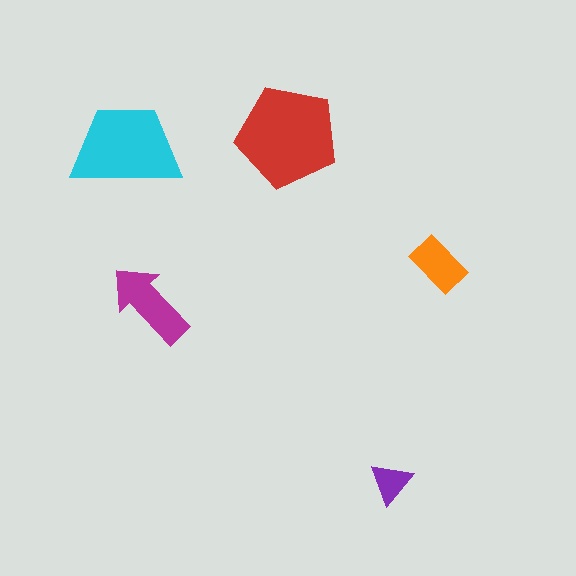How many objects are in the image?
There are 5 objects in the image.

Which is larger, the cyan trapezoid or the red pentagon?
The red pentagon.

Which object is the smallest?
The purple triangle.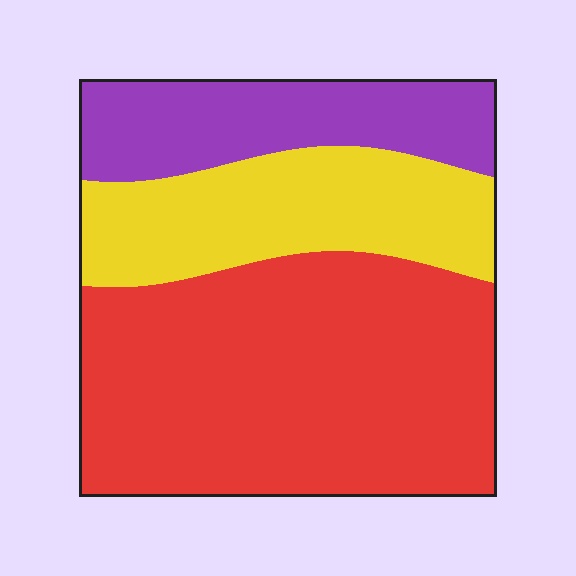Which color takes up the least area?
Purple, at roughly 20%.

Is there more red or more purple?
Red.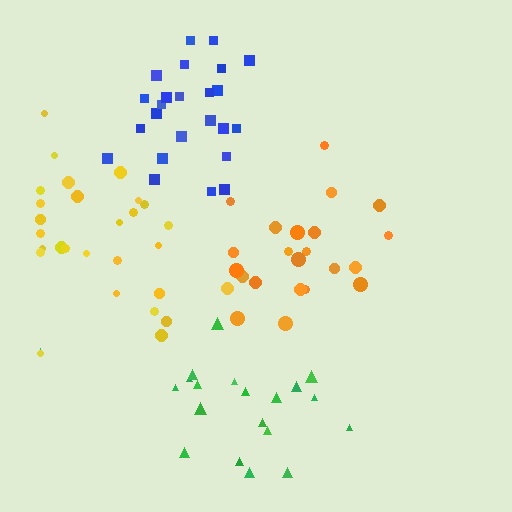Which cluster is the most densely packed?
Yellow.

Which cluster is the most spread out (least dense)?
Green.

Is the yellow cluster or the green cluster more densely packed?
Yellow.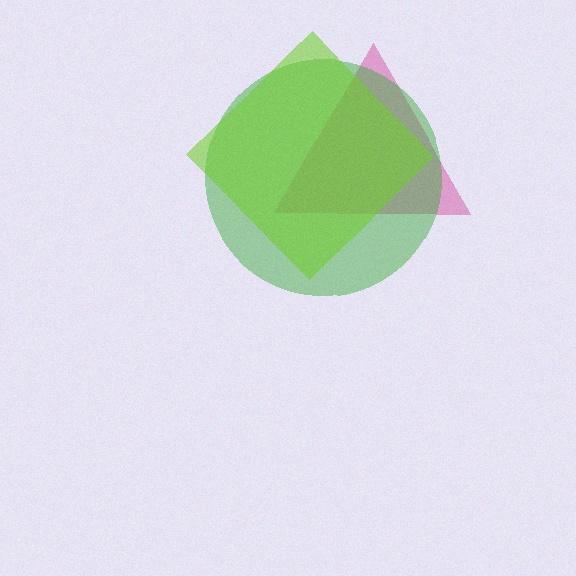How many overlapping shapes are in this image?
There are 3 overlapping shapes in the image.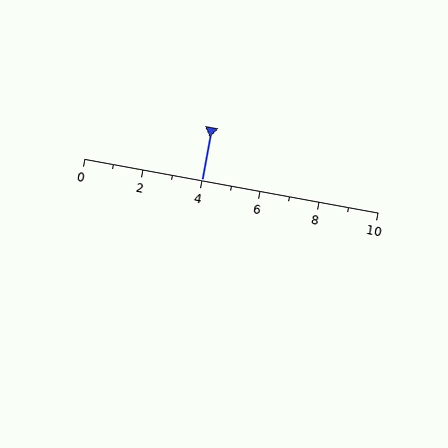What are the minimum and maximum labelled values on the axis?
The axis runs from 0 to 10.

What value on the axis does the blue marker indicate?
The marker indicates approximately 4.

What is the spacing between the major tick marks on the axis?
The major ticks are spaced 2 apart.